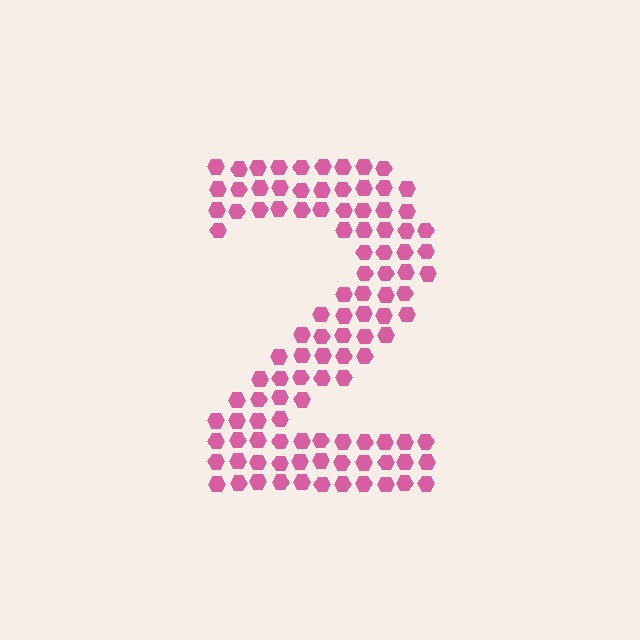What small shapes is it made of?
It is made of small hexagons.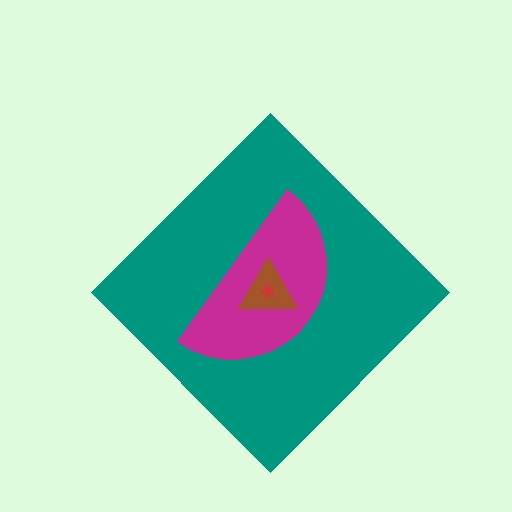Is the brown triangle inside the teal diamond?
Yes.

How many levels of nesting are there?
4.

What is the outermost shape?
The teal diamond.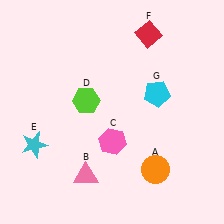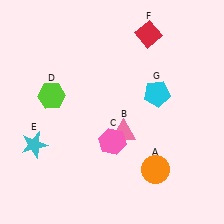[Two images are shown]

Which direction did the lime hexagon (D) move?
The lime hexagon (D) moved left.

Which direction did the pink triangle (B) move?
The pink triangle (B) moved up.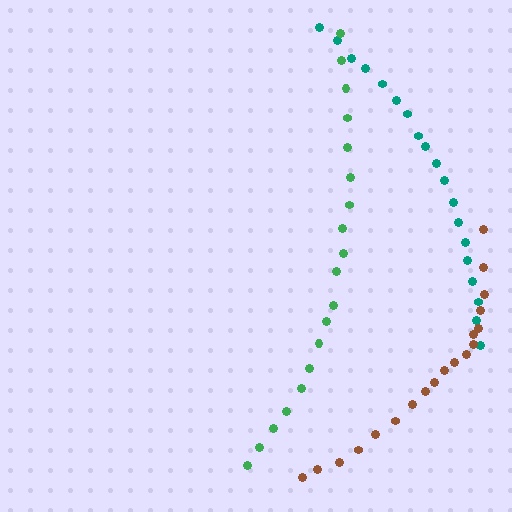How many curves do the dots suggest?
There are 3 distinct paths.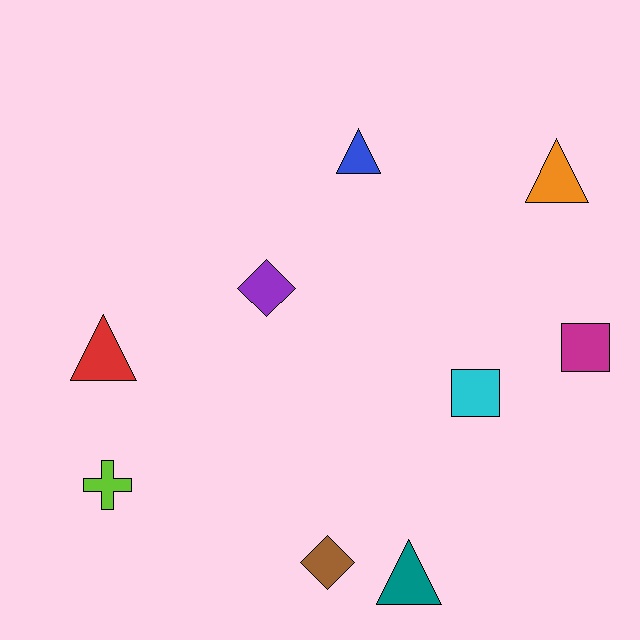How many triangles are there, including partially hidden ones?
There are 4 triangles.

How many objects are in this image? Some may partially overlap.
There are 9 objects.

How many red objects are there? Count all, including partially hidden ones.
There is 1 red object.